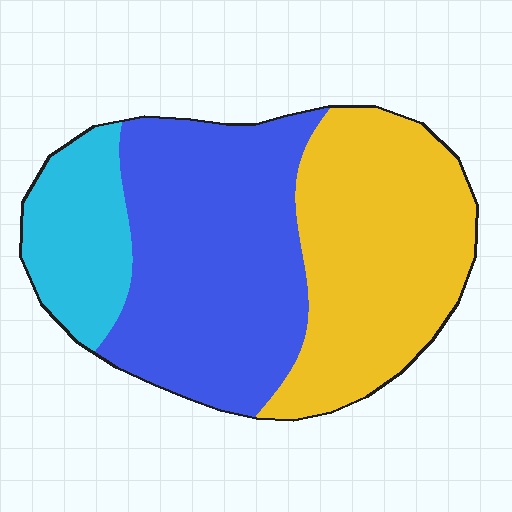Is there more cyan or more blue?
Blue.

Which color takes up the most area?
Blue, at roughly 45%.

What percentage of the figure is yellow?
Yellow takes up about two fifths (2/5) of the figure.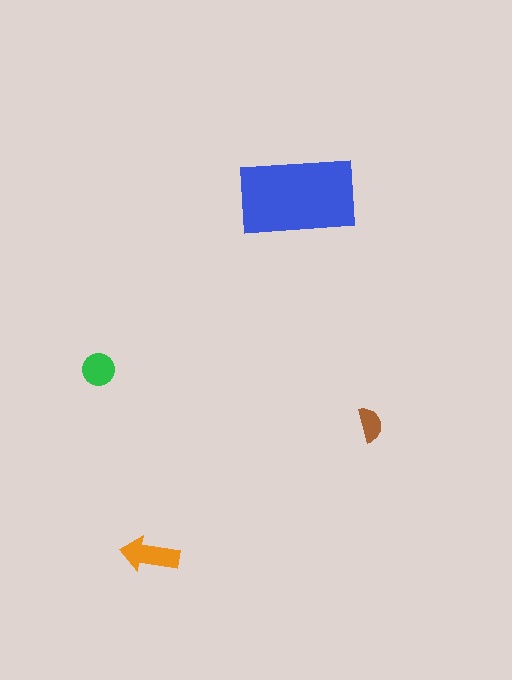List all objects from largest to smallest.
The blue rectangle, the orange arrow, the green circle, the brown semicircle.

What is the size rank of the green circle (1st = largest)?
3rd.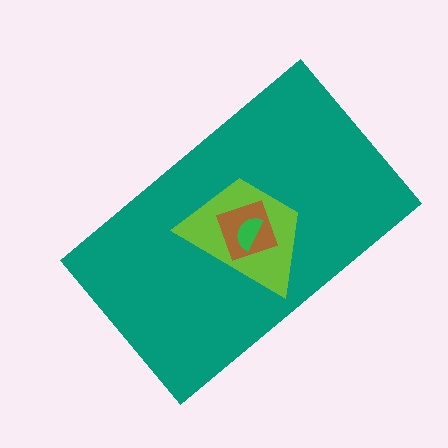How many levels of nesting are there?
4.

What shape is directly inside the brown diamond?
The green semicircle.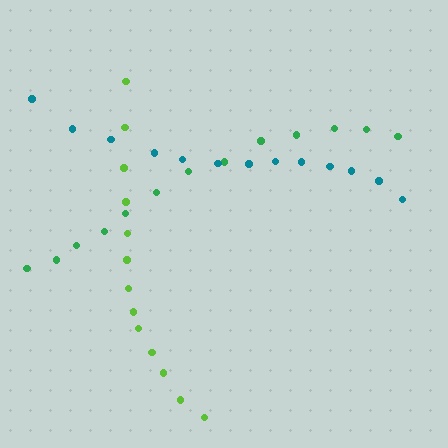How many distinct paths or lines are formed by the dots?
There are 3 distinct paths.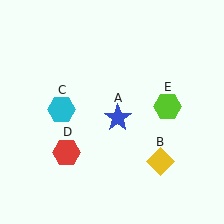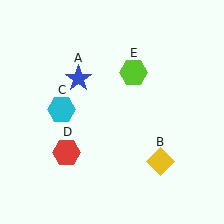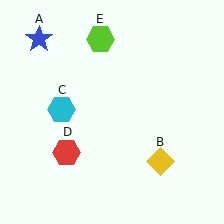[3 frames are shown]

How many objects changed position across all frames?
2 objects changed position: blue star (object A), lime hexagon (object E).